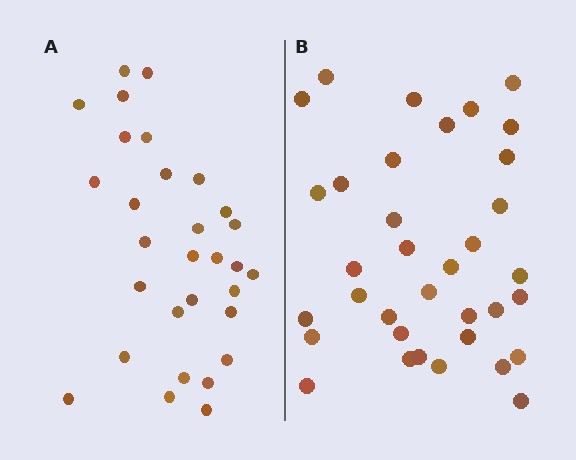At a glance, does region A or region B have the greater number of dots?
Region B (the right region) has more dots.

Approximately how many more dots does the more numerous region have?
Region B has about 5 more dots than region A.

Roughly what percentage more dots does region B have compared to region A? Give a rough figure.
About 15% more.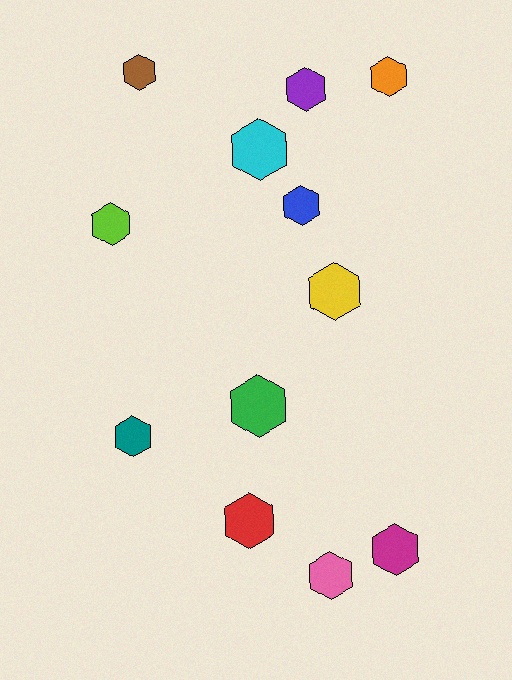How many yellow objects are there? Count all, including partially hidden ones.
There is 1 yellow object.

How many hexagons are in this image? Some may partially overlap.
There are 12 hexagons.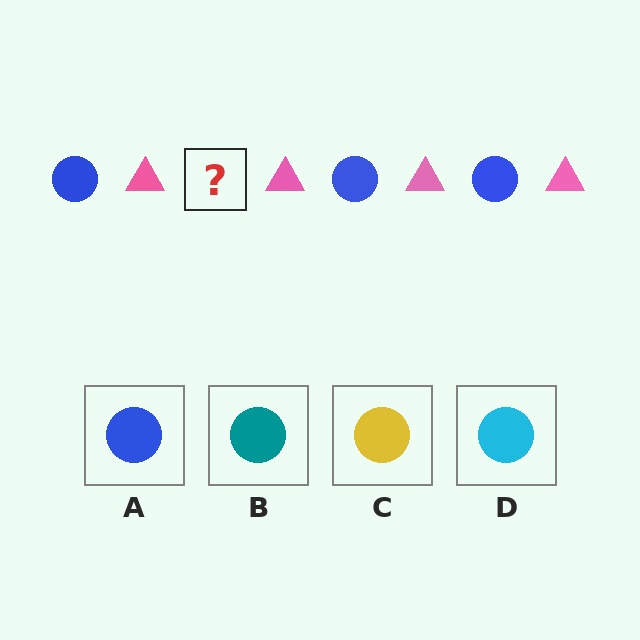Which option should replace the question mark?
Option A.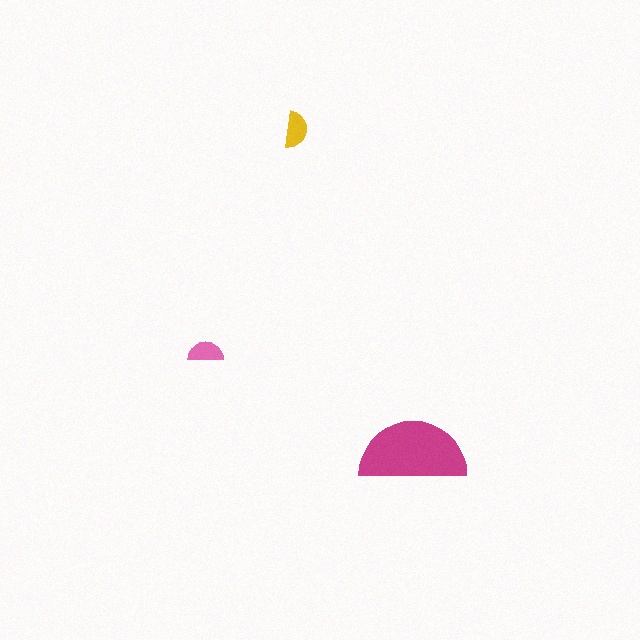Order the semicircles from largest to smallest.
the magenta one, the yellow one, the pink one.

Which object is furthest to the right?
The magenta semicircle is rightmost.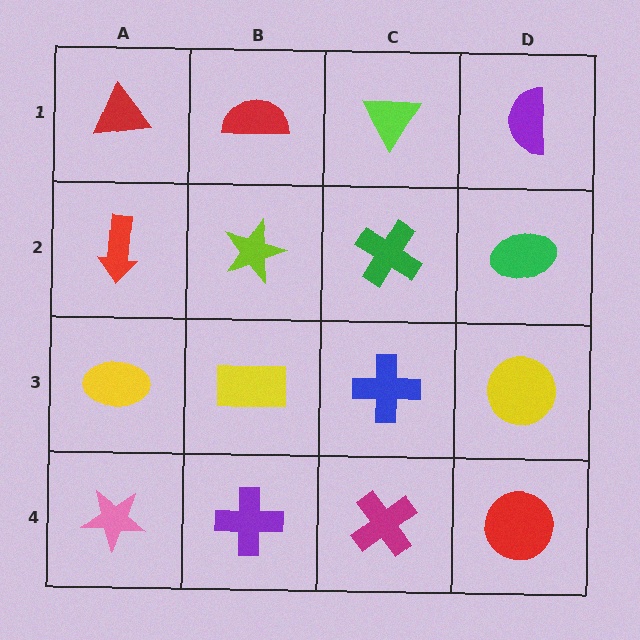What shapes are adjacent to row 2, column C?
A lime triangle (row 1, column C), a blue cross (row 3, column C), a lime star (row 2, column B), a green ellipse (row 2, column D).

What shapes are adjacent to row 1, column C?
A green cross (row 2, column C), a red semicircle (row 1, column B), a purple semicircle (row 1, column D).